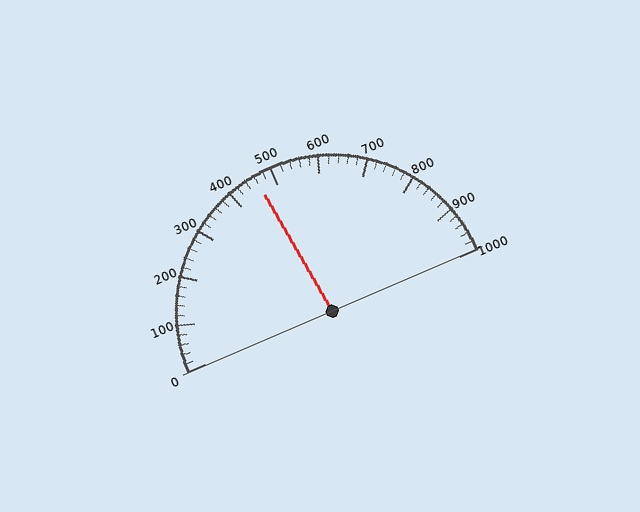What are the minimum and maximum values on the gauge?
The gauge ranges from 0 to 1000.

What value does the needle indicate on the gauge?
The needle indicates approximately 460.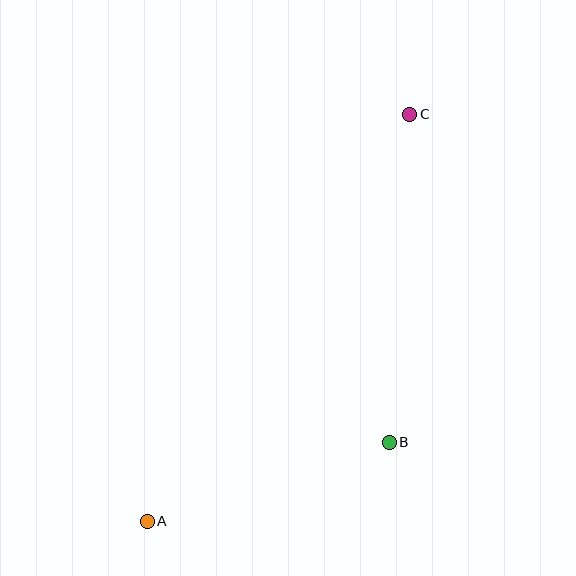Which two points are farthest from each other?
Points A and C are farthest from each other.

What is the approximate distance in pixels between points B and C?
The distance between B and C is approximately 329 pixels.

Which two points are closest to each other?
Points A and B are closest to each other.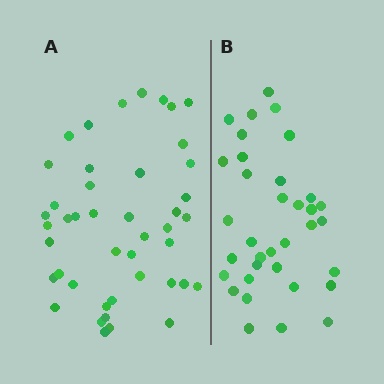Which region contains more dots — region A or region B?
Region A (the left region) has more dots.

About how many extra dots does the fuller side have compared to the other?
Region A has roughly 8 or so more dots than region B.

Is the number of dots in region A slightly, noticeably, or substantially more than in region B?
Region A has noticeably more, but not dramatically so. The ratio is roughly 1.3 to 1.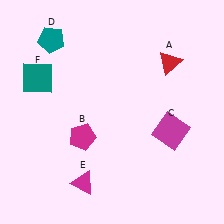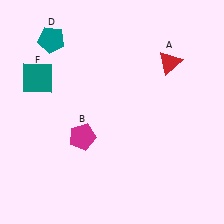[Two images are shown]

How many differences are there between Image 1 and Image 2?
There are 2 differences between the two images.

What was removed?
The magenta triangle (E), the magenta square (C) were removed in Image 2.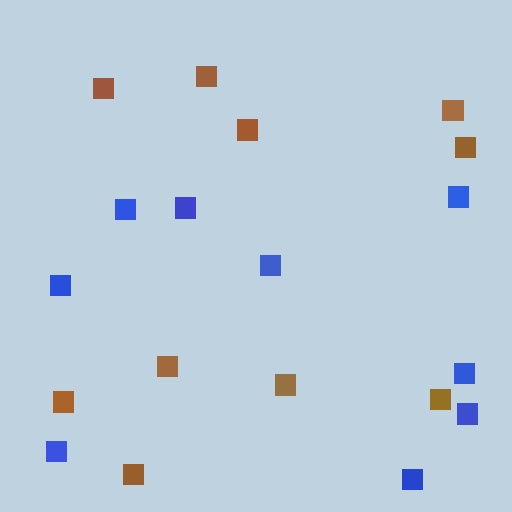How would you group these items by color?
There are 2 groups: one group of blue squares (9) and one group of brown squares (10).